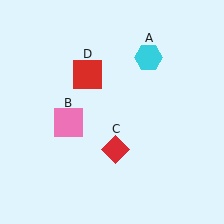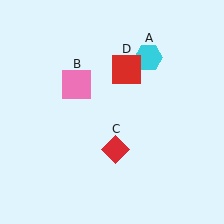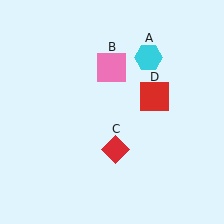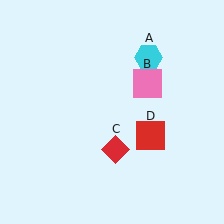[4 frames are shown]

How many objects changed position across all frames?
2 objects changed position: pink square (object B), red square (object D).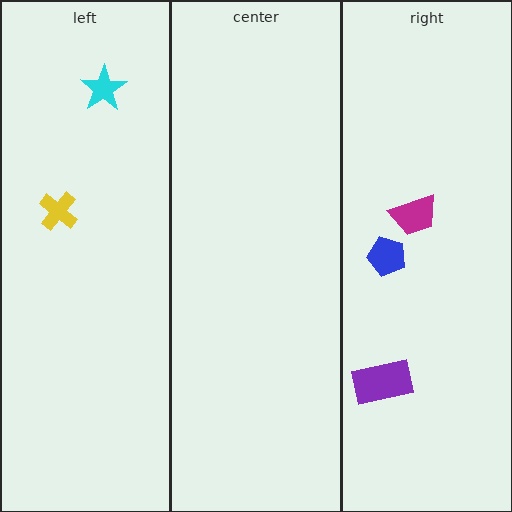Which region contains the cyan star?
The left region.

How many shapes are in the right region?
3.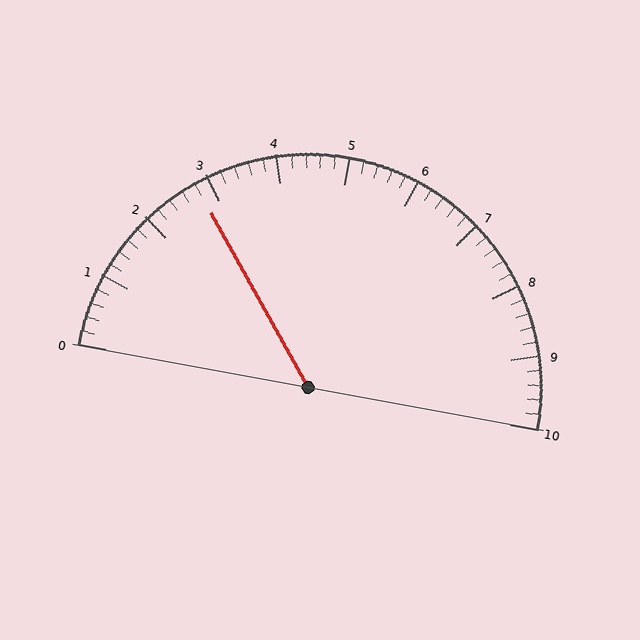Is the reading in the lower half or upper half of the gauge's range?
The reading is in the lower half of the range (0 to 10).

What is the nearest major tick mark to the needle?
The nearest major tick mark is 3.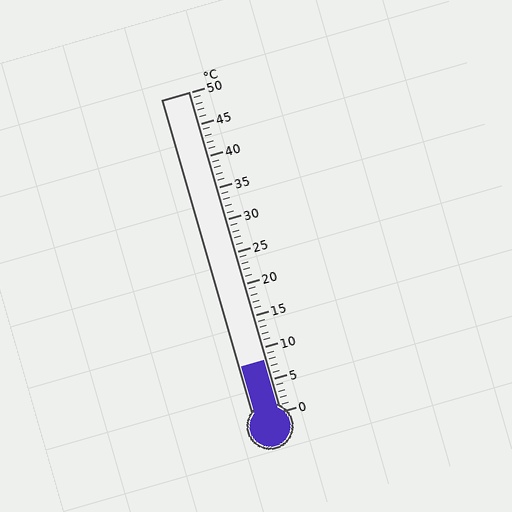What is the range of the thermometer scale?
The thermometer scale ranges from 0°C to 50°C.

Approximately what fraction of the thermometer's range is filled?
The thermometer is filled to approximately 15% of its range.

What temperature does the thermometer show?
The thermometer shows approximately 8°C.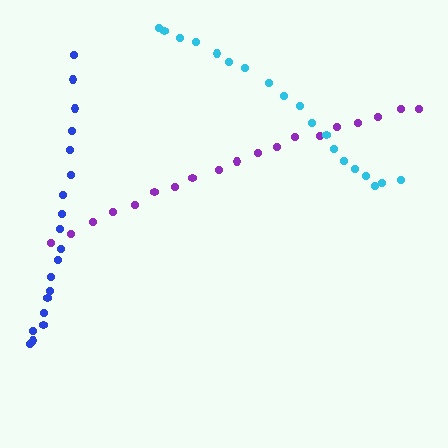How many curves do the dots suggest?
There are 3 distinct paths.